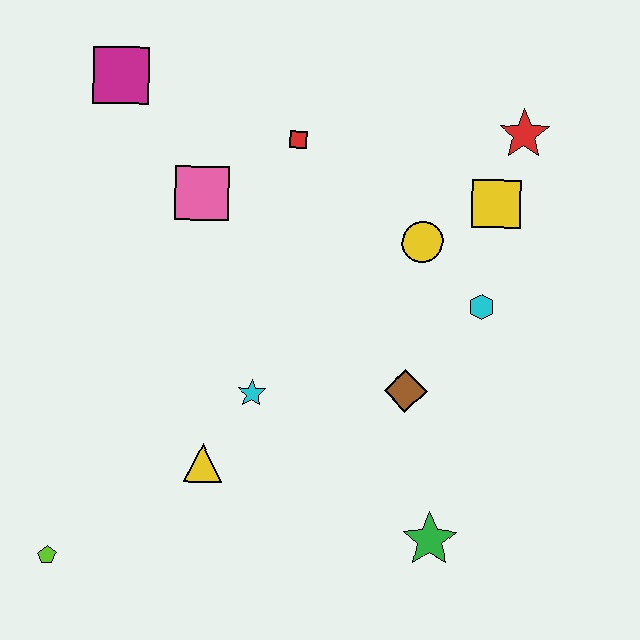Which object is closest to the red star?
The yellow square is closest to the red star.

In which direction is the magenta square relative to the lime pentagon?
The magenta square is above the lime pentagon.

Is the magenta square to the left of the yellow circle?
Yes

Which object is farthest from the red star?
The lime pentagon is farthest from the red star.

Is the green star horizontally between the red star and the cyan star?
Yes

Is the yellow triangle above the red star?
No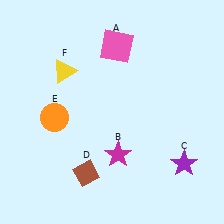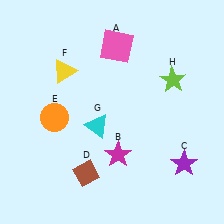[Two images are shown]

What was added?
A cyan triangle (G), a lime star (H) were added in Image 2.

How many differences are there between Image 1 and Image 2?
There are 2 differences between the two images.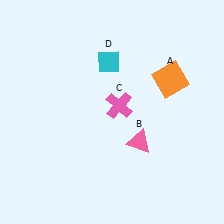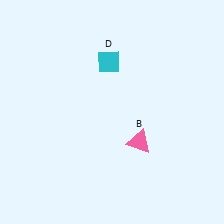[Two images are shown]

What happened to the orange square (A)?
The orange square (A) was removed in Image 2. It was in the top-right area of Image 1.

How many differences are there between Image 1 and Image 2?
There are 2 differences between the two images.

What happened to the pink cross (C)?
The pink cross (C) was removed in Image 2. It was in the top-right area of Image 1.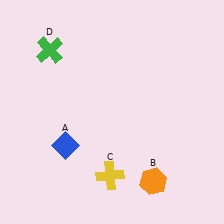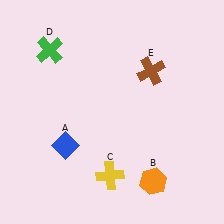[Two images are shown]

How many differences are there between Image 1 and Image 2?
There is 1 difference between the two images.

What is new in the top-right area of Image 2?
A brown cross (E) was added in the top-right area of Image 2.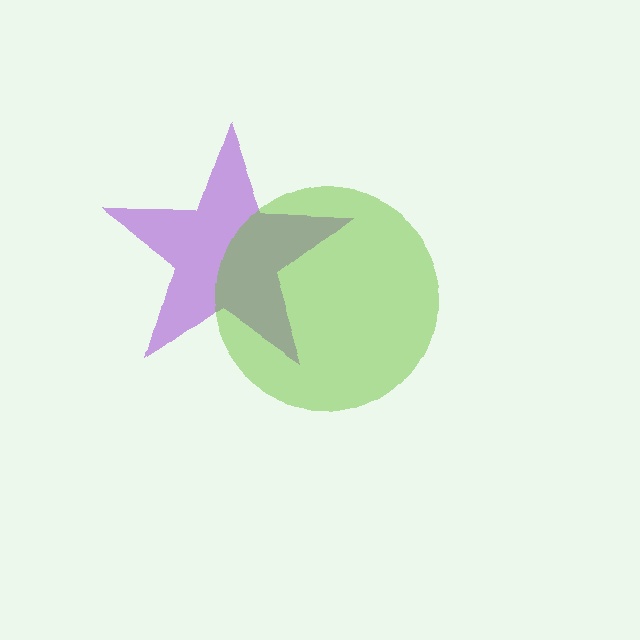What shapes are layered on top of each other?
The layered shapes are: a purple star, a lime circle.